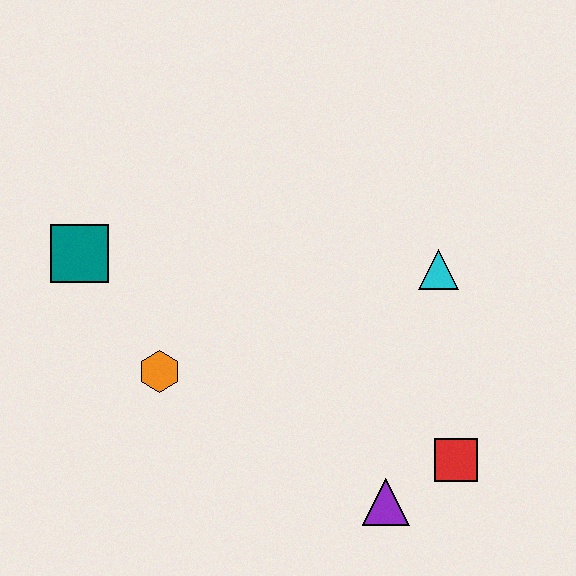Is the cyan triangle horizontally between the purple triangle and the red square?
Yes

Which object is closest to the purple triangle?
The red square is closest to the purple triangle.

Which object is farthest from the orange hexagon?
The red square is farthest from the orange hexagon.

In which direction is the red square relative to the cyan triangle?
The red square is below the cyan triangle.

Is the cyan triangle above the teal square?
No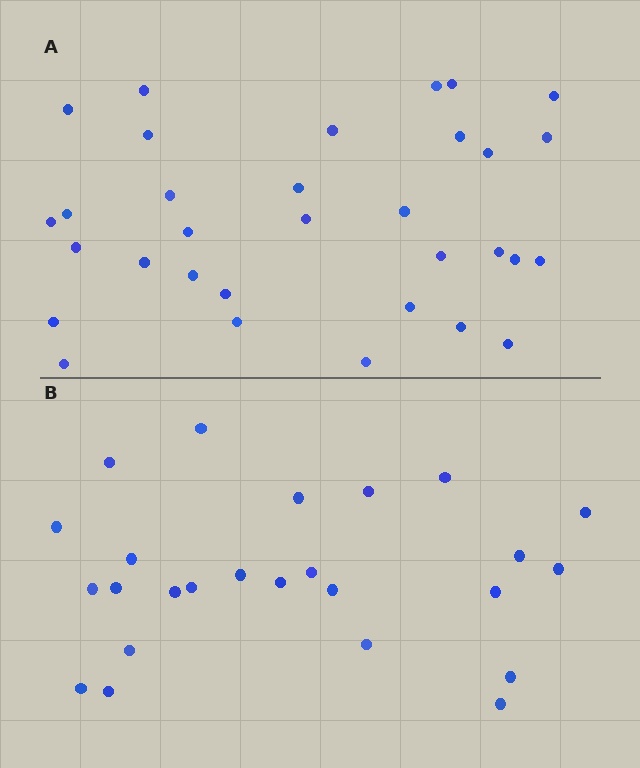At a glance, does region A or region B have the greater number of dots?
Region A (the top region) has more dots.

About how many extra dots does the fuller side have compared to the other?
Region A has roughly 8 or so more dots than region B.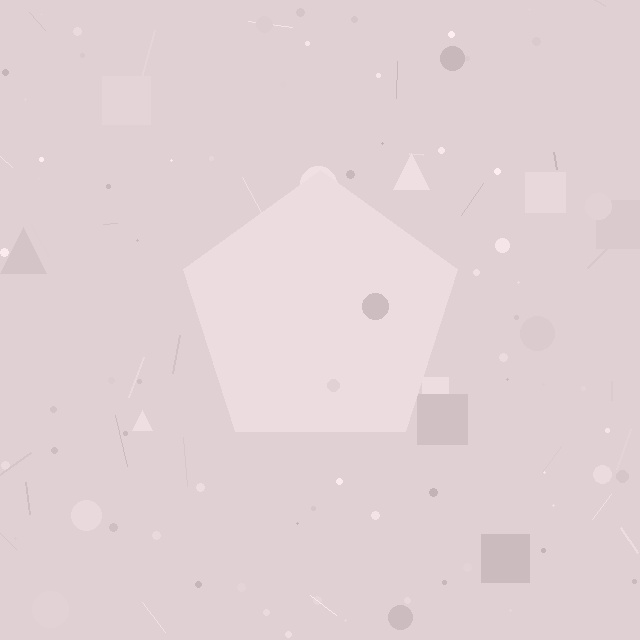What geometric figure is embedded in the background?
A pentagon is embedded in the background.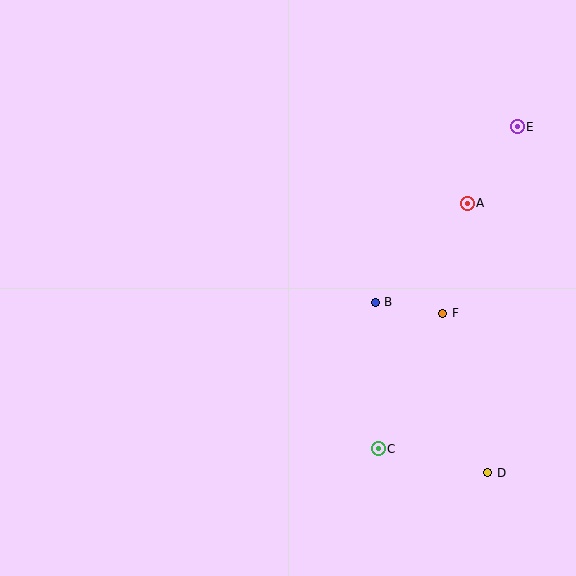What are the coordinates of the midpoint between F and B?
The midpoint between F and B is at (409, 308).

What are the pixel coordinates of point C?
Point C is at (378, 449).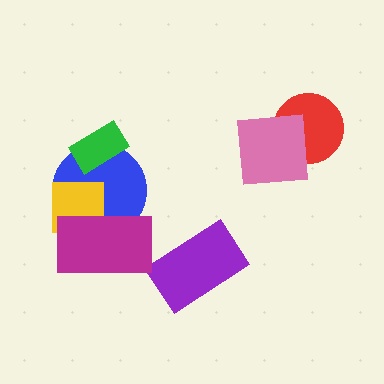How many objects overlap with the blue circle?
3 objects overlap with the blue circle.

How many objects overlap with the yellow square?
2 objects overlap with the yellow square.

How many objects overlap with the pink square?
1 object overlaps with the pink square.